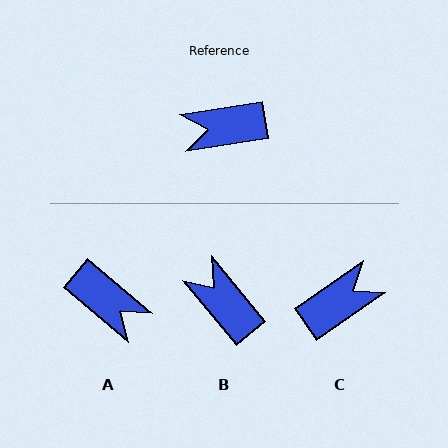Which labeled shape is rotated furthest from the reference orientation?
C, about 154 degrees away.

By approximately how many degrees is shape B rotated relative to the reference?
Approximately 59 degrees clockwise.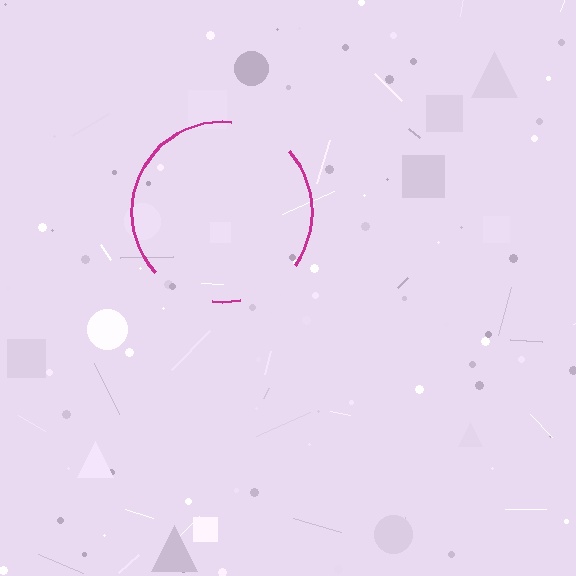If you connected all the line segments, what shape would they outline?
They would outline a circle.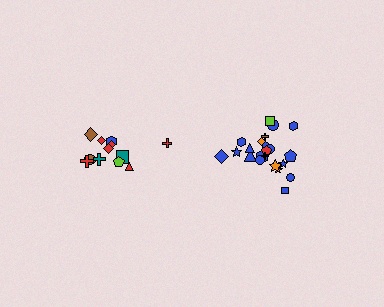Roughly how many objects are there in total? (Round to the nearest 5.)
Roughly 35 objects in total.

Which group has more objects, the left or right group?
The right group.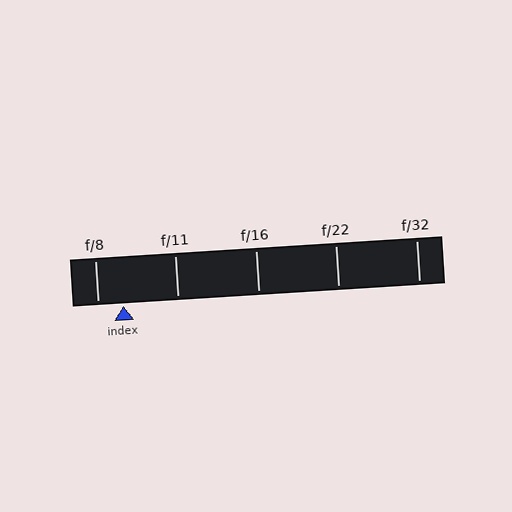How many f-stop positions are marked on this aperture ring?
There are 5 f-stop positions marked.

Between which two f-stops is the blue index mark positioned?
The index mark is between f/8 and f/11.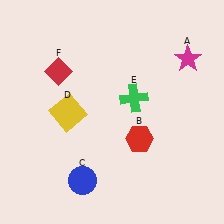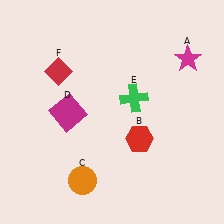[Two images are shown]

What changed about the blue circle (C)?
In Image 1, C is blue. In Image 2, it changed to orange.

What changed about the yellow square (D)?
In Image 1, D is yellow. In Image 2, it changed to magenta.